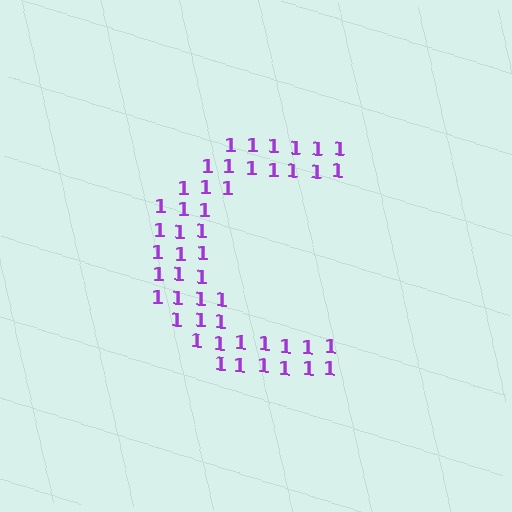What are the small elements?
The small elements are digit 1's.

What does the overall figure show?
The overall figure shows the letter C.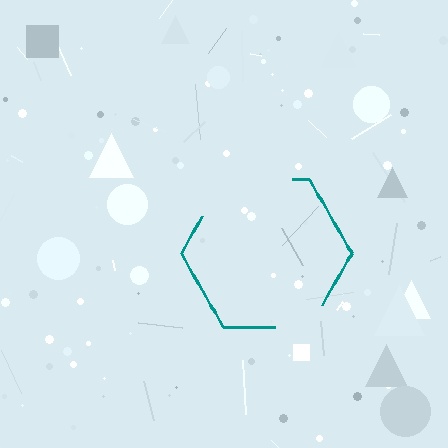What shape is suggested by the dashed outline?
The dashed outline suggests a hexagon.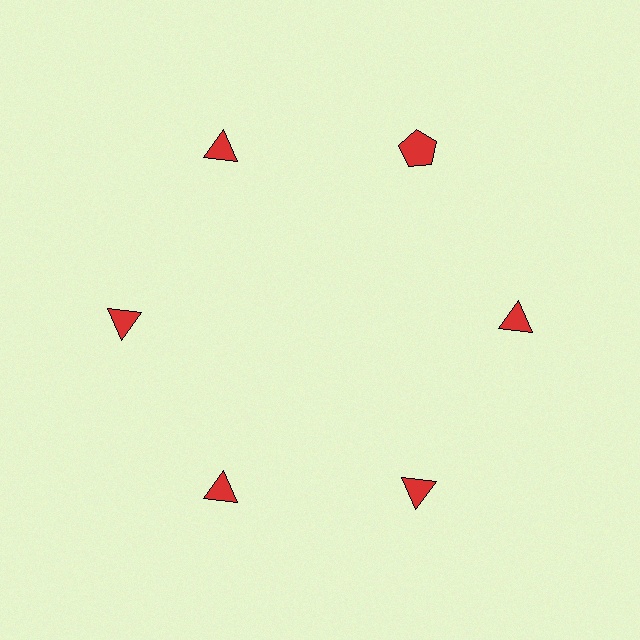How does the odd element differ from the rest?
It has a different shape: pentagon instead of triangle.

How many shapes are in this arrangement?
There are 6 shapes arranged in a ring pattern.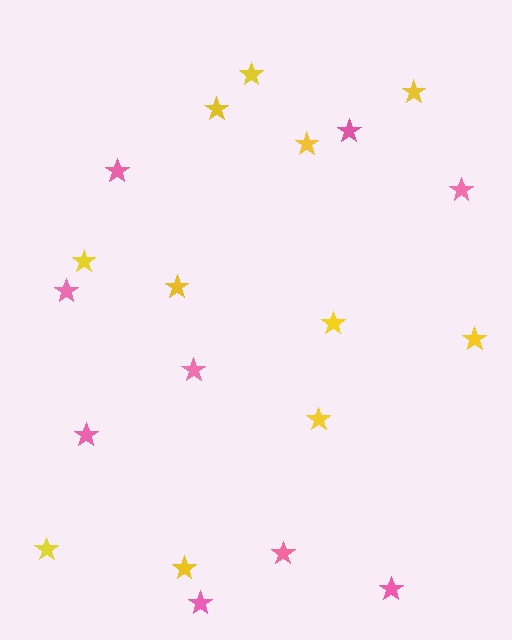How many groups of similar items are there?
There are 2 groups: one group of pink stars (9) and one group of yellow stars (11).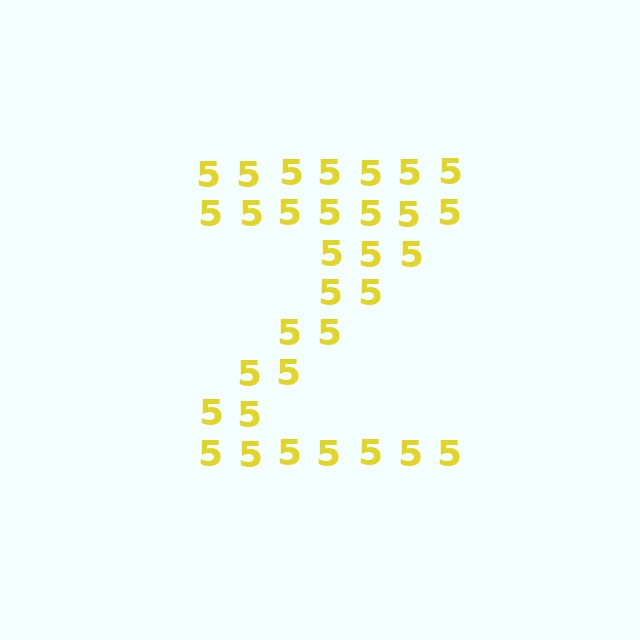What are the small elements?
The small elements are digit 5's.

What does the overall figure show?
The overall figure shows the letter Z.